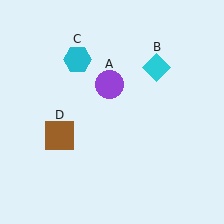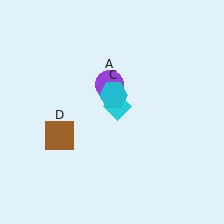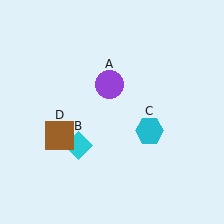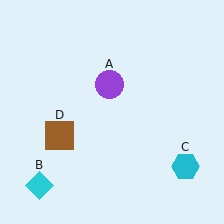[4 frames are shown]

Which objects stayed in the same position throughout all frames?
Purple circle (object A) and brown square (object D) remained stationary.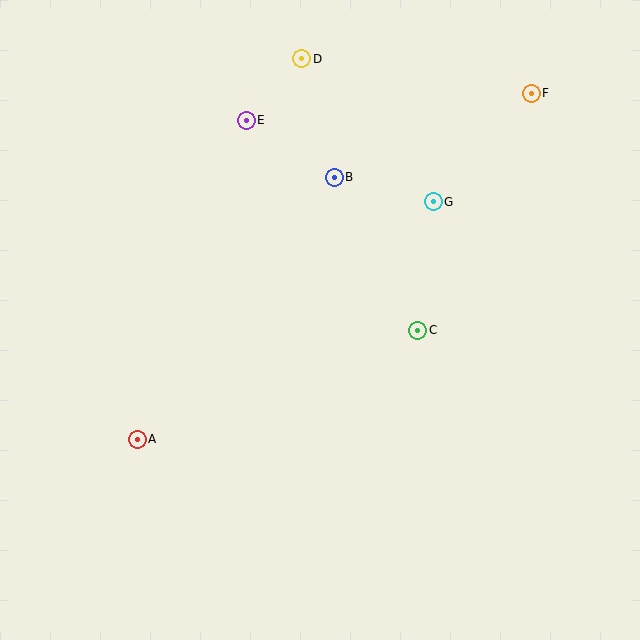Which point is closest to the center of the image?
Point C at (418, 330) is closest to the center.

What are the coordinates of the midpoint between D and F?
The midpoint between D and F is at (417, 76).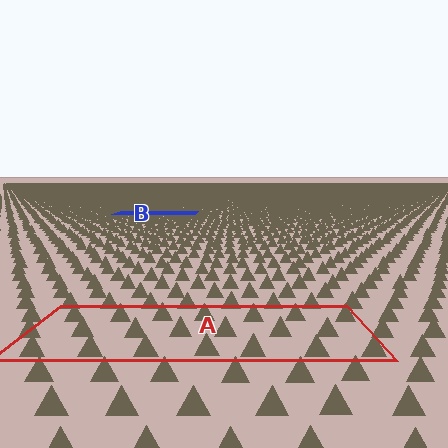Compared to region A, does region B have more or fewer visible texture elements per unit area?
Region B has more texture elements per unit area — they are packed more densely because it is farther away.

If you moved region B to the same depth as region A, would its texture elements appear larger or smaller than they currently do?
They would appear larger. At a closer depth, the same texture elements are projected at a bigger on-screen size.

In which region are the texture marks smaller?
The texture marks are smaller in region B, because it is farther away.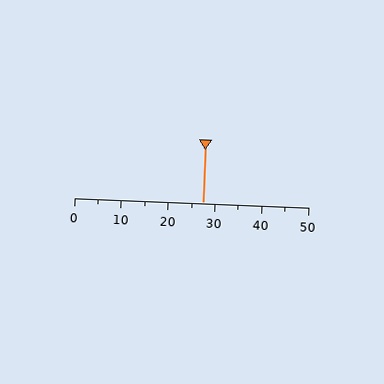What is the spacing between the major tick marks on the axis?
The major ticks are spaced 10 apart.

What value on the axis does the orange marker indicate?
The marker indicates approximately 27.5.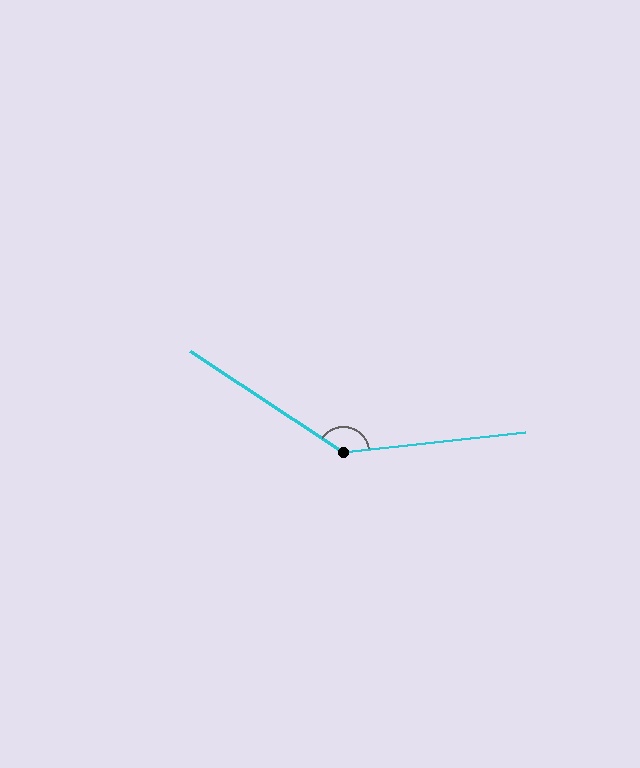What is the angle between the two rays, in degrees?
Approximately 140 degrees.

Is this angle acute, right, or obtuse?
It is obtuse.